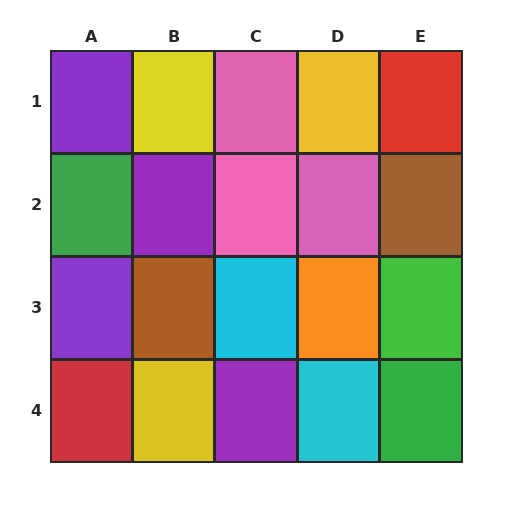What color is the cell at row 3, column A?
Purple.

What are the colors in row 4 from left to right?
Red, yellow, purple, cyan, green.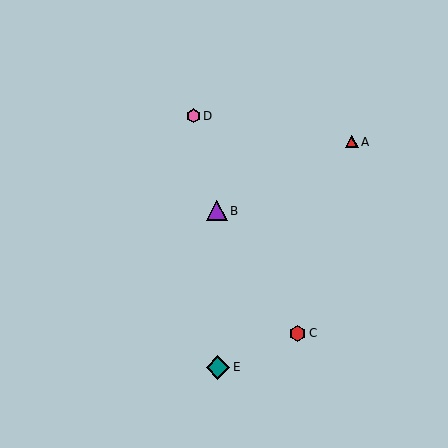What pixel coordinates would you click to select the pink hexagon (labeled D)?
Click at (193, 116) to select the pink hexagon D.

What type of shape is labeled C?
Shape C is a red hexagon.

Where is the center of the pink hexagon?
The center of the pink hexagon is at (193, 116).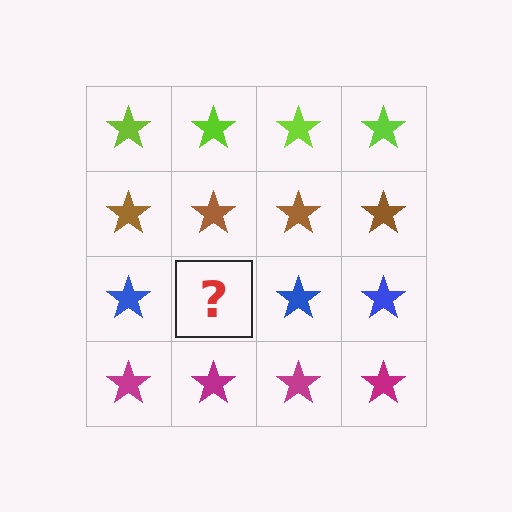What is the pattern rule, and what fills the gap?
The rule is that each row has a consistent color. The gap should be filled with a blue star.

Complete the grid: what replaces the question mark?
The question mark should be replaced with a blue star.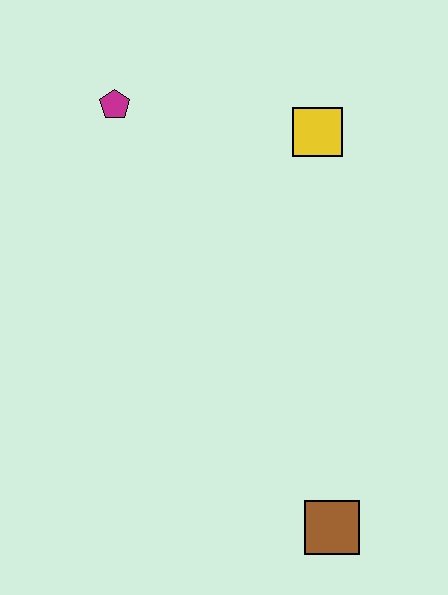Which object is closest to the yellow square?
The magenta pentagon is closest to the yellow square.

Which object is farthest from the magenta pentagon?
The brown square is farthest from the magenta pentagon.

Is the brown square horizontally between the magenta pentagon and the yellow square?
No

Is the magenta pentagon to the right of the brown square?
No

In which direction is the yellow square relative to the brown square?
The yellow square is above the brown square.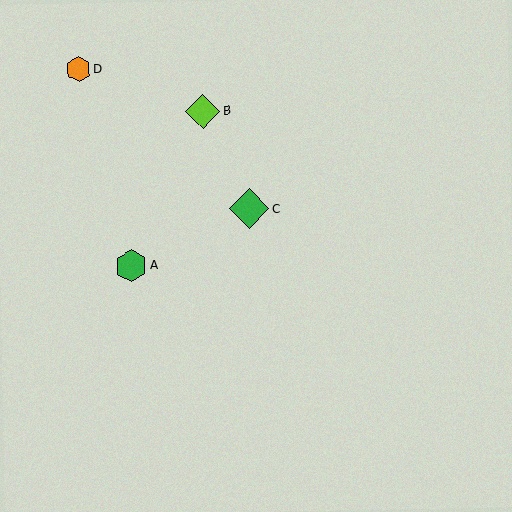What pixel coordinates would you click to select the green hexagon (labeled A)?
Click at (132, 266) to select the green hexagon A.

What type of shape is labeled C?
Shape C is a green diamond.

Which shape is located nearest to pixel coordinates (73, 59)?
The orange hexagon (labeled D) at (78, 69) is nearest to that location.